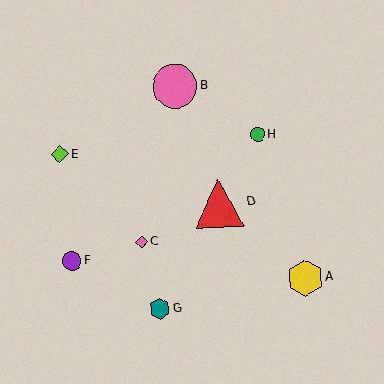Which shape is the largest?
The red triangle (labeled D) is the largest.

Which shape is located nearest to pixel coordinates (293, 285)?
The yellow hexagon (labeled A) at (305, 278) is nearest to that location.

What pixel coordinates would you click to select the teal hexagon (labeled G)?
Click at (160, 309) to select the teal hexagon G.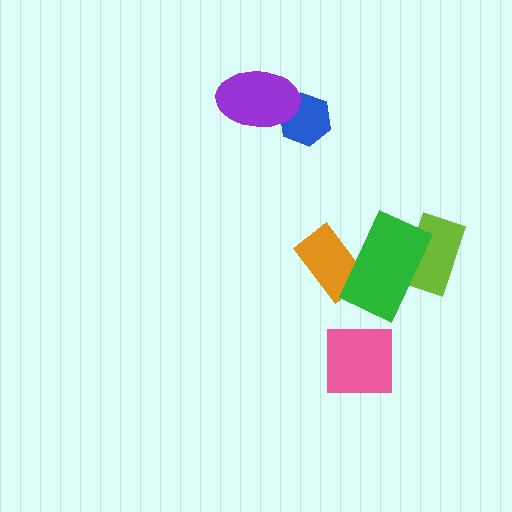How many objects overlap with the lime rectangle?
1 object overlaps with the lime rectangle.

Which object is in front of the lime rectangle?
The green rectangle is in front of the lime rectangle.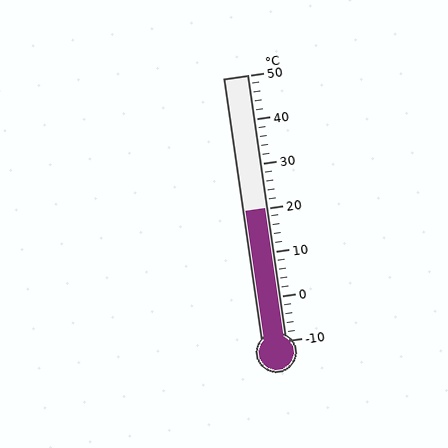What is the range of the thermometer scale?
The thermometer scale ranges from -10°C to 50°C.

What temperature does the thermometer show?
The thermometer shows approximately 20°C.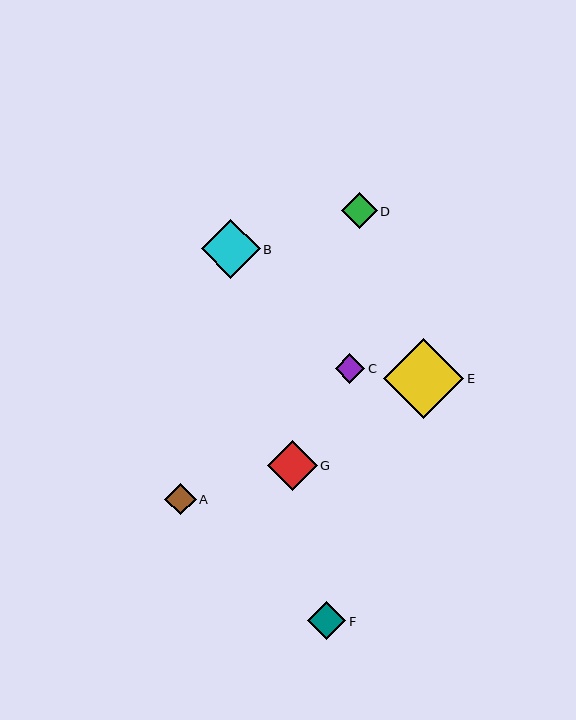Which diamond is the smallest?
Diamond C is the smallest with a size of approximately 30 pixels.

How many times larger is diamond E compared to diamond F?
Diamond E is approximately 2.1 times the size of diamond F.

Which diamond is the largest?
Diamond E is the largest with a size of approximately 80 pixels.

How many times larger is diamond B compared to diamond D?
Diamond B is approximately 1.7 times the size of diamond D.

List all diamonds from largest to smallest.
From largest to smallest: E, B, G, F, D, A, C.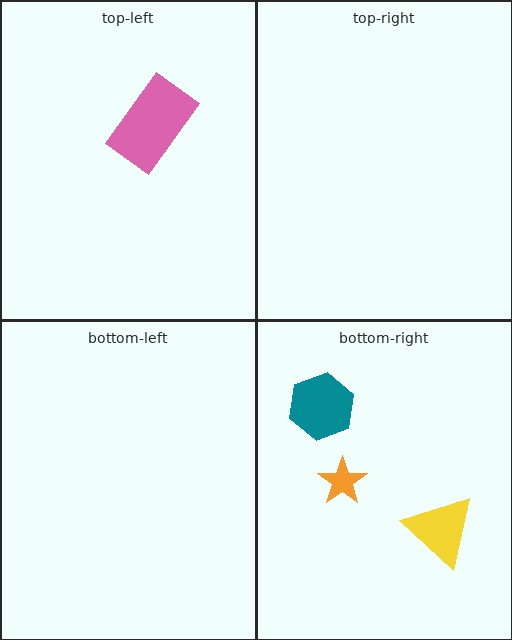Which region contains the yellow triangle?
The bottom-right region.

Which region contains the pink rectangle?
The top-left region.